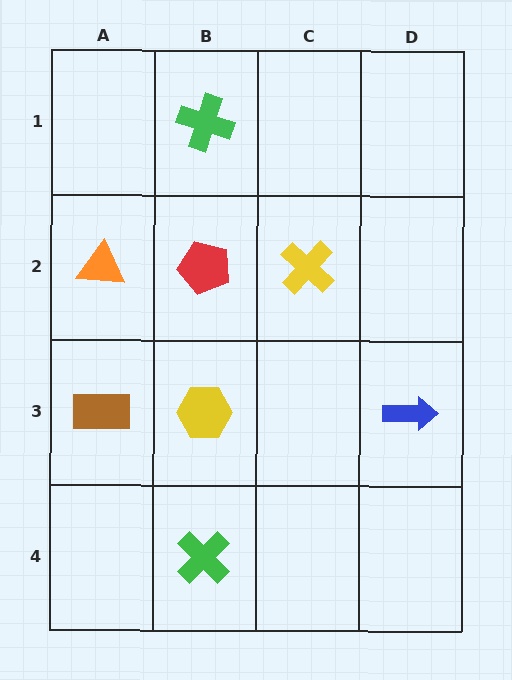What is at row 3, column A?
A brown rectangle.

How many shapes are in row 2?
3 shapes.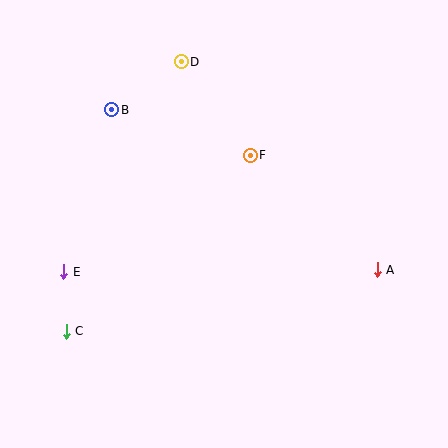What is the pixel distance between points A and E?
The distance between A and E is 314 pixels.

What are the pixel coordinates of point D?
Point D is at (181, 62).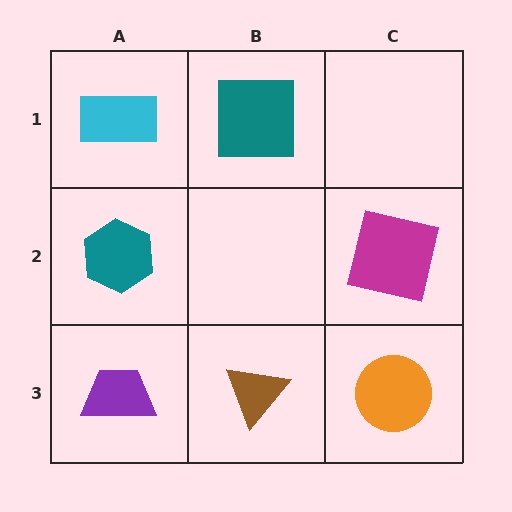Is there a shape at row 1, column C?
No, that cell is empty.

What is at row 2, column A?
A teal hexagon.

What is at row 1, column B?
A teal square.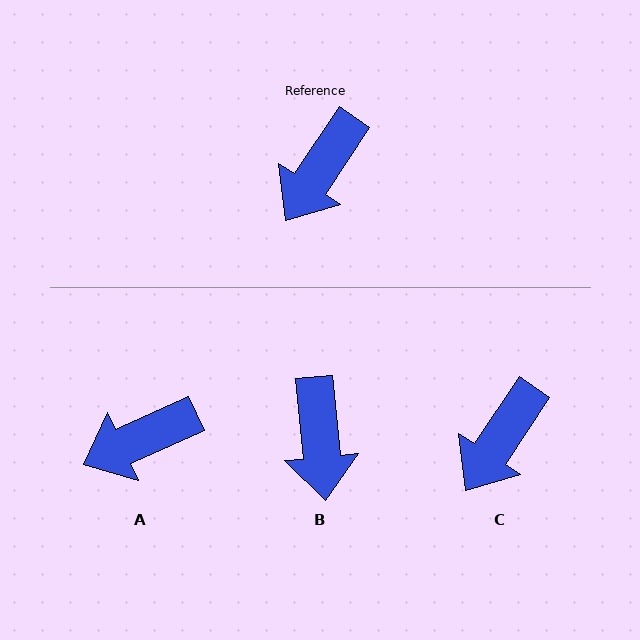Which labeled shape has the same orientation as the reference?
C.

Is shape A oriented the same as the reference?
No, it is off by about 32 degrees.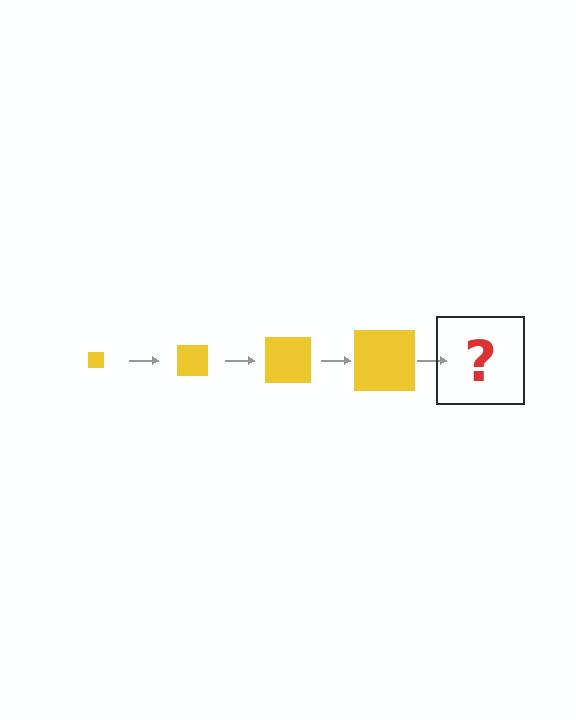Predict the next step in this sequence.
The next step is a yellow square, larger than the previous one.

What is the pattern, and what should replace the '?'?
The pattern is that the square gets progressively larger each step. The '?' should be a yellow square, larger than the previous one.